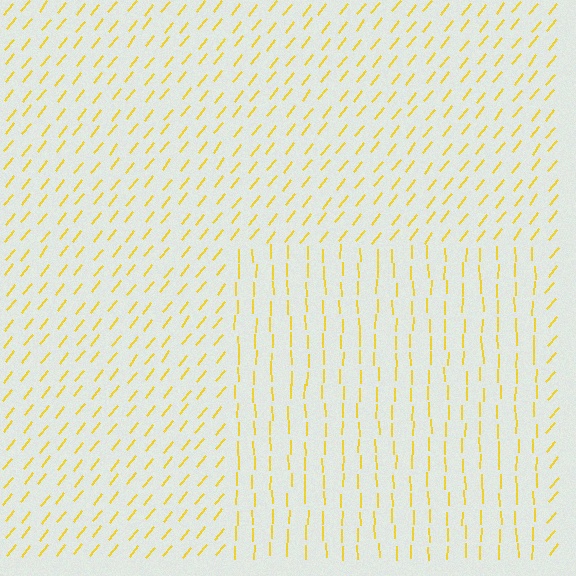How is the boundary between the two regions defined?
The boundary is defined purely by a change in line orientation (approximately 39 degrees difference). All lines are the same color and thickness.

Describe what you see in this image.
The image is filled with small yellow line segments. A rectangle region in the image has lines oriented differently from the surrounding lines, creating a visible texture boundary.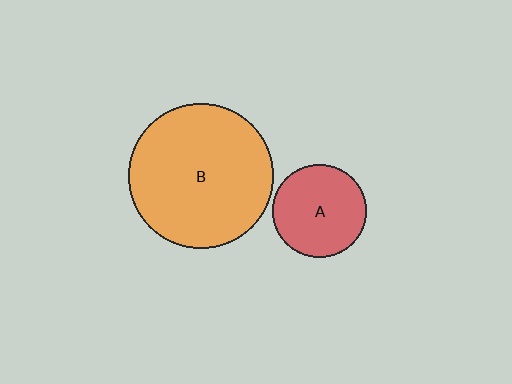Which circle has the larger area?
Circle B (orange).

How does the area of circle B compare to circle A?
Approximately 2.4 times.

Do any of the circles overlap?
No, none of the circles overlap.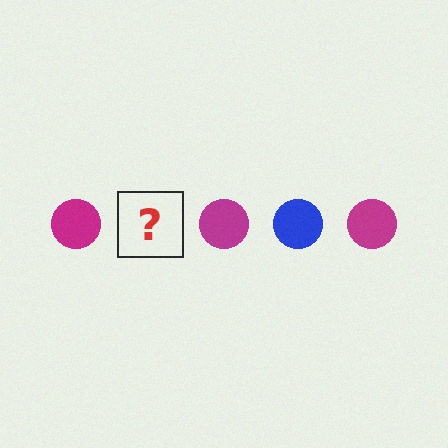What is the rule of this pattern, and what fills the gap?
The rule is that the pattern cycles through magenta, blue circles. The gap should be filled with a blue circle.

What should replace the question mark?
The question mark should be replaced with a blue circle.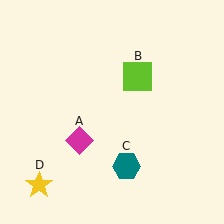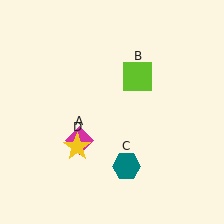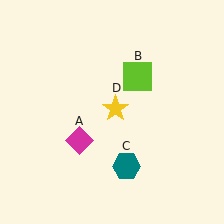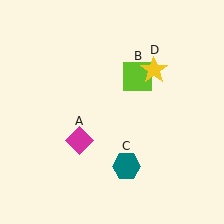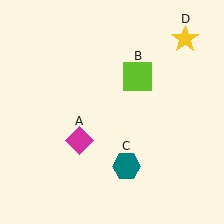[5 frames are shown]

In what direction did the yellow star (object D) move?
The yellow star (object D) moved up and to the right.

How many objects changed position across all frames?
1 object changed position: yellow star (object D).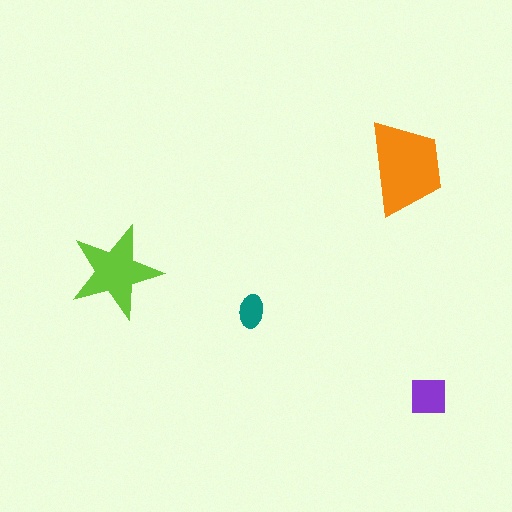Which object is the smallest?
The teal ellipse.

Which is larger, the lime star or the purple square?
The lime star.